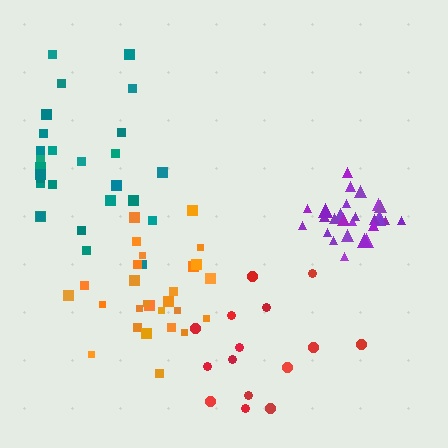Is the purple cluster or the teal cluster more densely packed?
Purple.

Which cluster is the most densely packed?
Purple.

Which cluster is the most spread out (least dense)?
Red.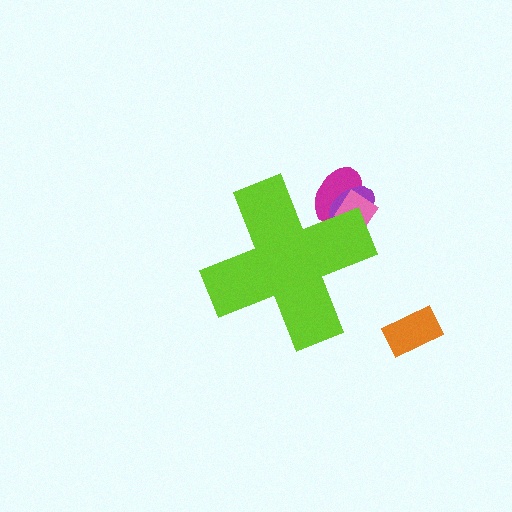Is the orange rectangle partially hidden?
No, the orange rectangle is fully visible.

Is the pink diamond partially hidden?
Yes, the pink diamond is partially hidden behind the lime cross.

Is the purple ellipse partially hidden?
Yes, the purple ellipse is partially hidden behind the lime cross.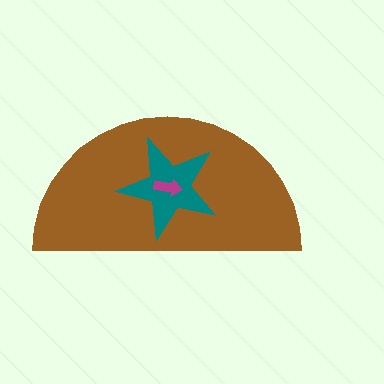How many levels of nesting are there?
3.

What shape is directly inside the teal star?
The magenta arrow.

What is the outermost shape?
The brown semicircle.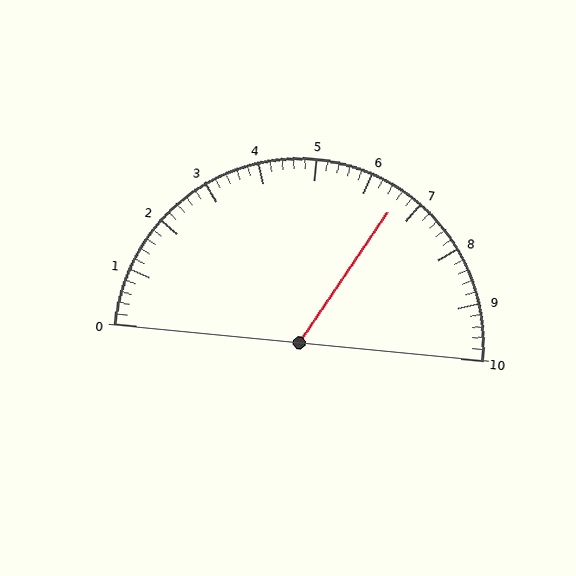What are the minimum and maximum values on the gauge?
The gauge ranges from 0 to 10.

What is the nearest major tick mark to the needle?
The nearest major tick mark is 7.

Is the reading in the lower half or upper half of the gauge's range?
The reading is in the upper half of the range (0 to 10).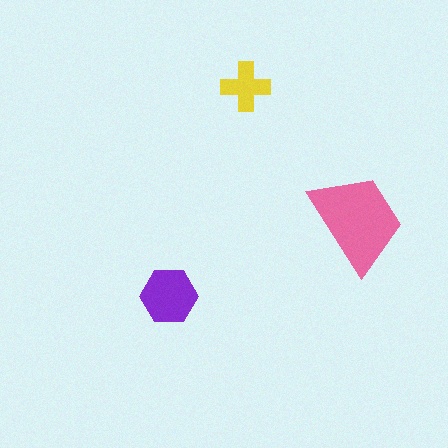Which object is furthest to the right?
The pink trapezoid is rightmost.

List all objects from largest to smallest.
The pink trapezoid, the purple hexagon, the yellow cross.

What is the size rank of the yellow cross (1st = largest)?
3rd.